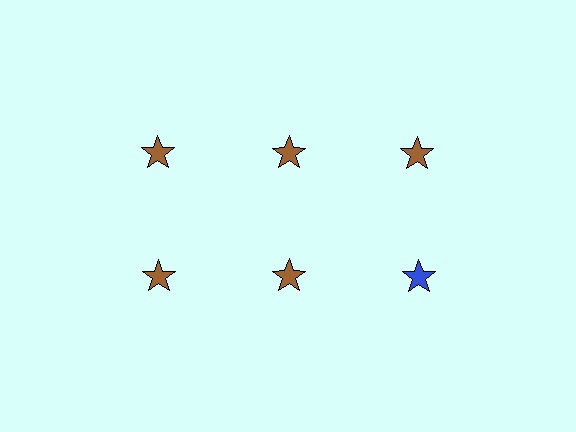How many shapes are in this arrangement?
There are 6 shapes arranged in a grid pattern.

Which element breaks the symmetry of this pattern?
The blue star in the second row, center column breaks the symmetry. All other shapes are brown stars.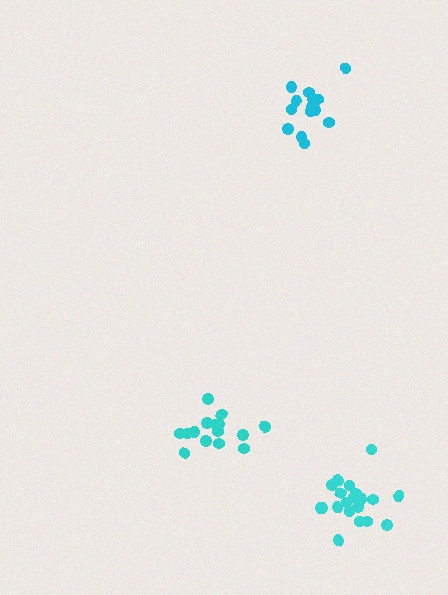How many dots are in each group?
Group 1: 20 dots, Group 2: 15 dots, Group 3: 15 dots (50 total).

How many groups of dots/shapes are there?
There are 3 groups.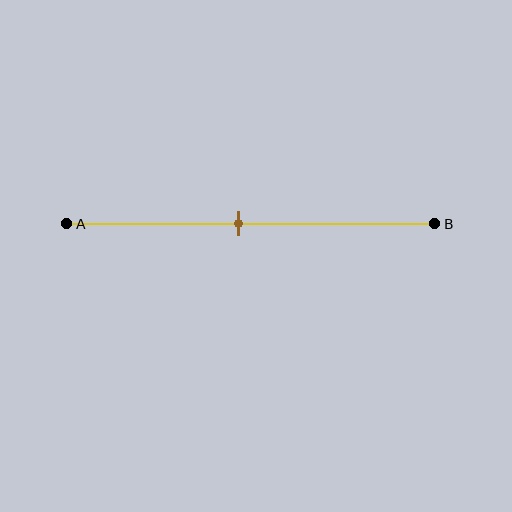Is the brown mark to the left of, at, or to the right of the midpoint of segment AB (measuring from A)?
The brown mark is to the left of the midpoint of segment AB.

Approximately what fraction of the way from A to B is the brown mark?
The brown mark is approximately 45% of the way from A to B.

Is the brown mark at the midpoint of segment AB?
No, the mark is at about 45% from A, not at the 50% midpoint.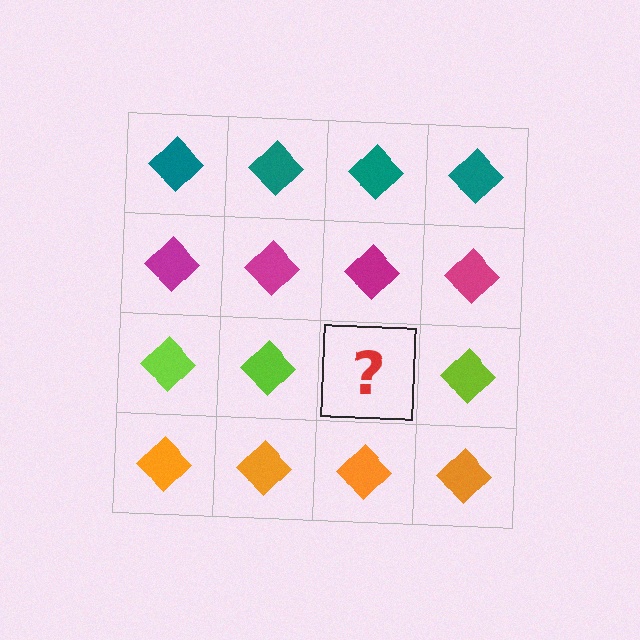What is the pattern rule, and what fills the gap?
The rule is that each row has a consistent color. The gap should be filled with a lime diamond.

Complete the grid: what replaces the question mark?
The question mark should be replaced with a lime diamond.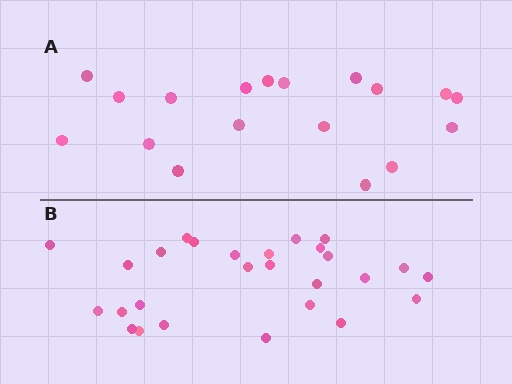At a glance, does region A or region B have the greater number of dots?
Region B (the bottom region) has more dots.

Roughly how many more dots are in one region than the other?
Region B has roughly 8 or so more dots than region A.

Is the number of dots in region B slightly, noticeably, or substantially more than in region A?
Region B has substantially more. The ratio is roughly 1.5 to 1.